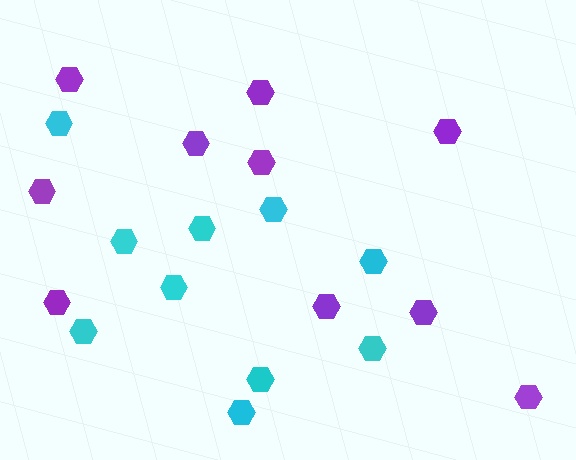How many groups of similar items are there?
There are 2 groups: one group of cyan hexagons (10) and one group of purple hexagons (10).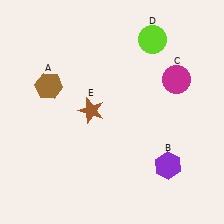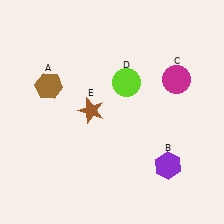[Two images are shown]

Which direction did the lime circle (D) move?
The lime circle (D) moved down.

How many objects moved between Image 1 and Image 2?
1 object moved between the two images.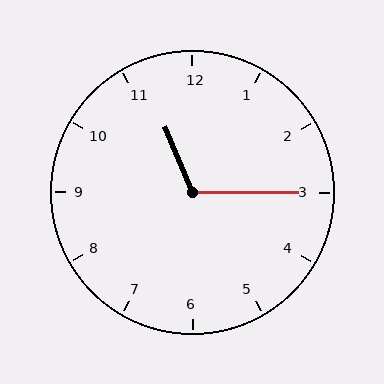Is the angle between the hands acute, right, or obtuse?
It is obtuse.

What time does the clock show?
11:15.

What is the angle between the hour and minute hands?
Approximately 112 degrees.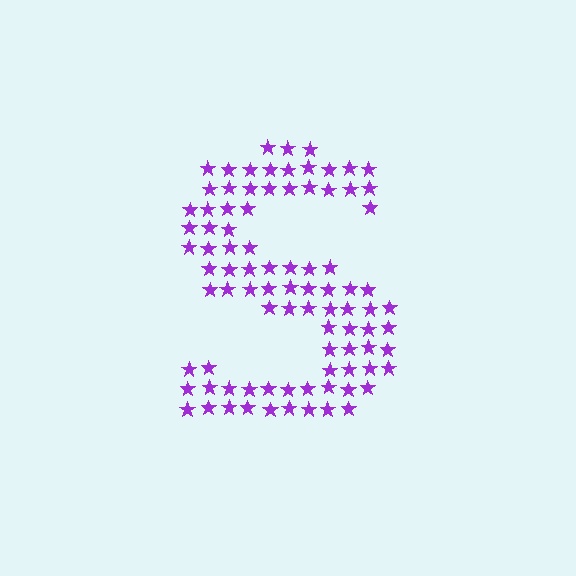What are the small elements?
The small elements are stars.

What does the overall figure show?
The overall figure shows the letter S.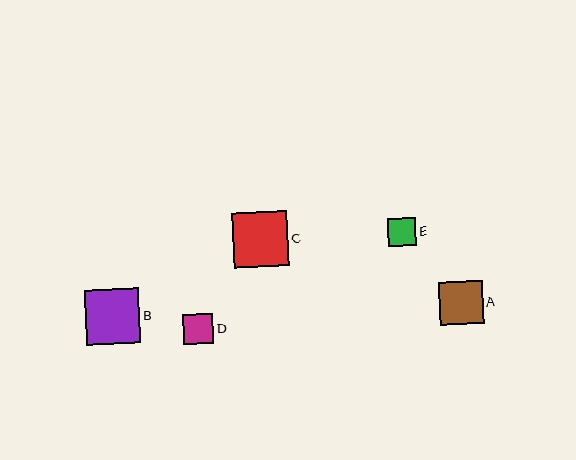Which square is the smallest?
Square E is the smallest with a size of approximately 29 pixels.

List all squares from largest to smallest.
From largest to smallest: C, B, A, D, E.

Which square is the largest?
Square C is the largest with a size of approximately 55 pixels.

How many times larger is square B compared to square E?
Square B is approximately 1.9 times the size of square E.